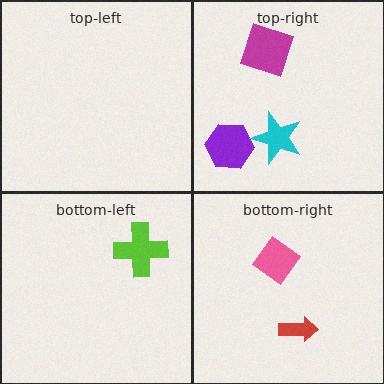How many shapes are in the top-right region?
3.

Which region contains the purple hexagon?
The top-right region.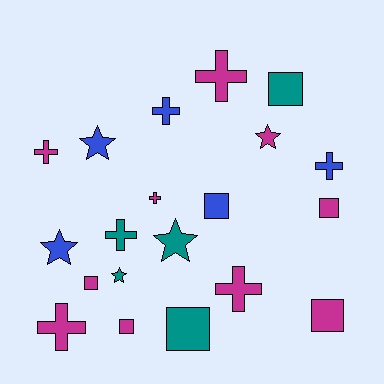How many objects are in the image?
There are 20 objects.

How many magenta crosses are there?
There are 5 magenta crosses.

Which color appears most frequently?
Magenta, with 10 objects.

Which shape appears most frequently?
Cross, with 8 objects.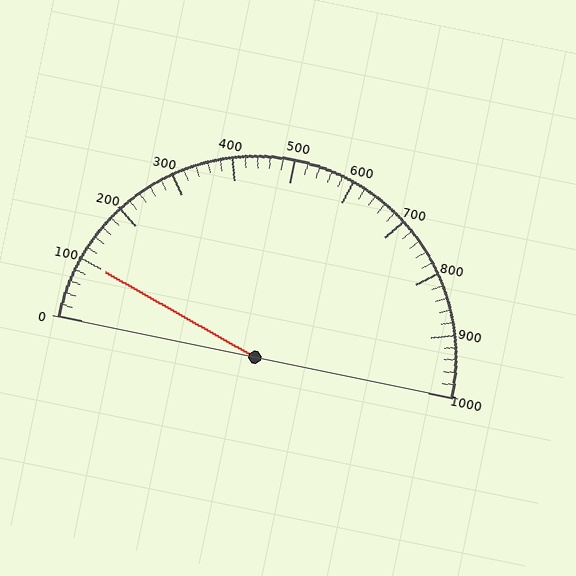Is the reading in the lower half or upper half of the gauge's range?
The reading is in the lower half of the range (0 to 1000).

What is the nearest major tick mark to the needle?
The nearest major tick mark is 100.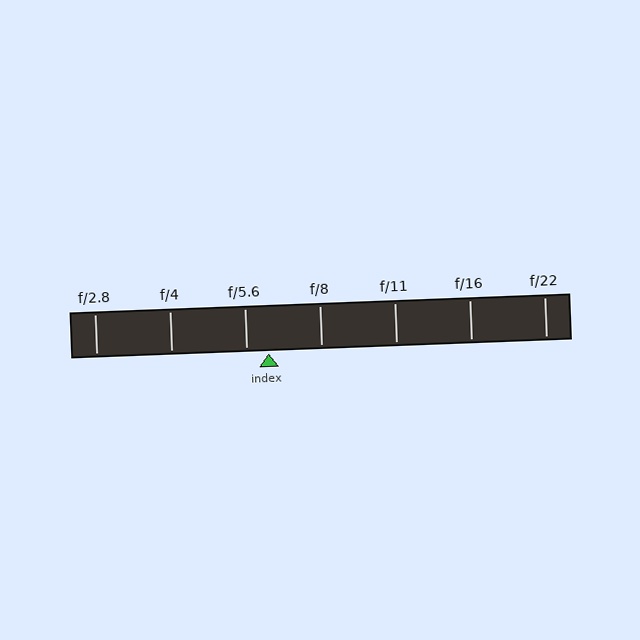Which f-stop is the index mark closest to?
The index mark is closest to f/5.6.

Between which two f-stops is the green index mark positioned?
The index mark is between f/5.6 and f/8.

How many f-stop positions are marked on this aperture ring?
There are 7 f-stop positions marked.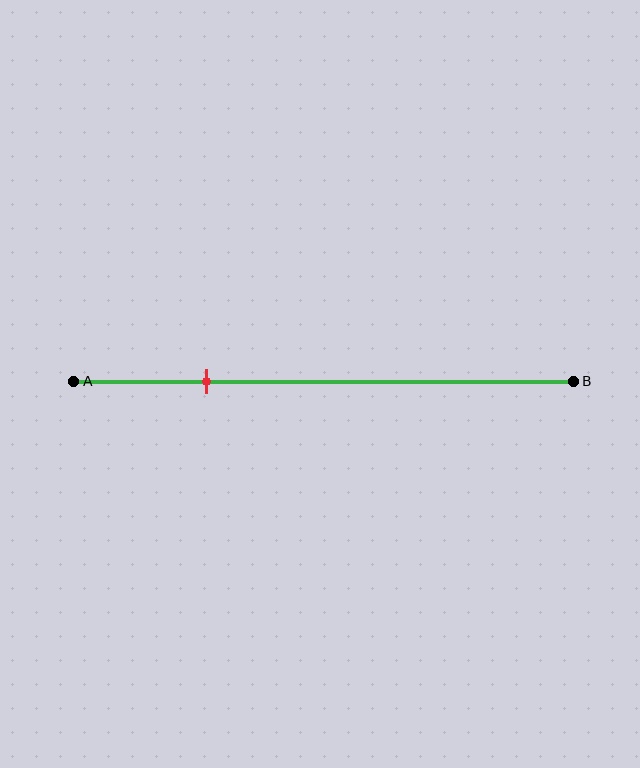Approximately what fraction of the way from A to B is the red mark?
The red mark is approximately 25% of the way from A to B.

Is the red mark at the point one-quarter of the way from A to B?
Yes, the mark is approximately at the one-quarter point.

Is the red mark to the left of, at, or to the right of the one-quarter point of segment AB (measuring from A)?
The red mark is approximately at the one-quarter point of segment AB.